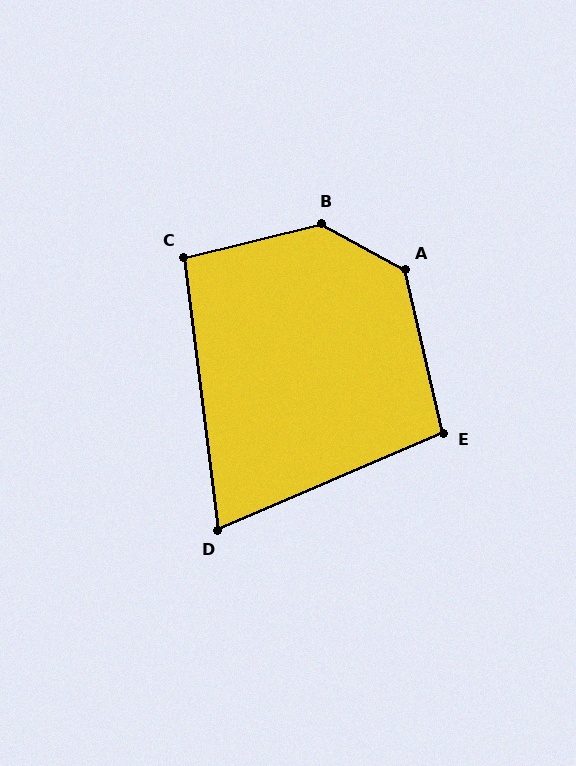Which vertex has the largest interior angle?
B, at approximately 137 degrees.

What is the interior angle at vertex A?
Approximately 132 degrees (obtuse).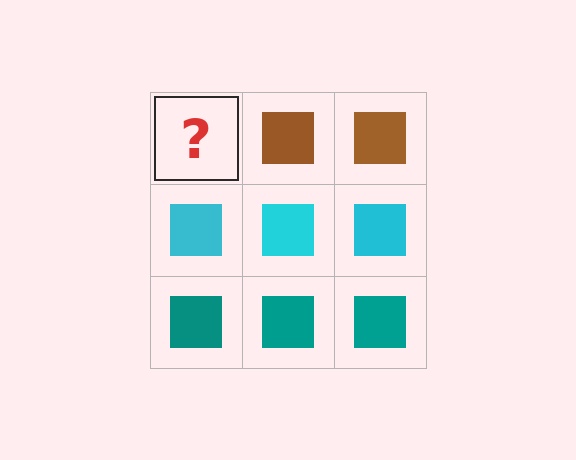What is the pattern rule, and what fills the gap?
The rule is that each row has a consistent color. The gap should be filled with a brown square.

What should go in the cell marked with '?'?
The missing cell should contain a brown square.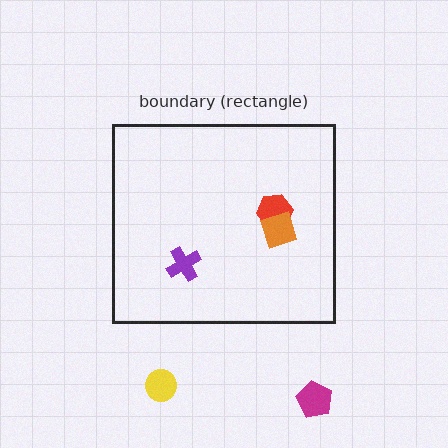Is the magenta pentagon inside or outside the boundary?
Outside.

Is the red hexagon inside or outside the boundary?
Inside.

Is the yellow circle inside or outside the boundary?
Outside.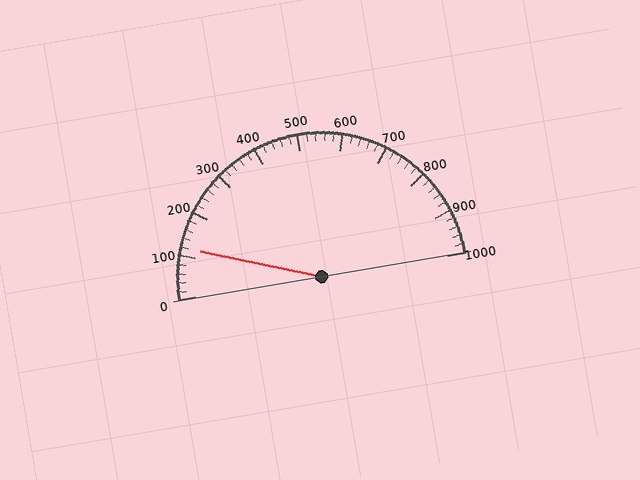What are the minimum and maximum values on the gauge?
The gauge ranges from 0 to 1000.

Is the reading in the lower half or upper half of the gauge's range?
The reading is in the lower half of the range (0 to 1000).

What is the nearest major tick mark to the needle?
The nearest major tick mark is 100.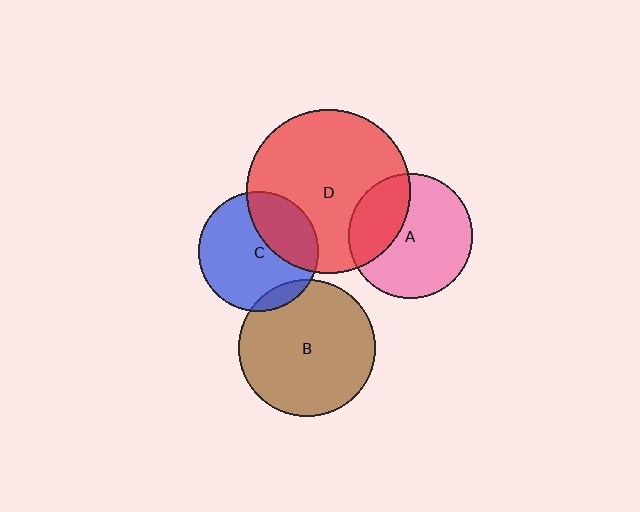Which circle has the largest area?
Circle D (red).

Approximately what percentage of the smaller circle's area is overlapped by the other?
Approximately 10%.